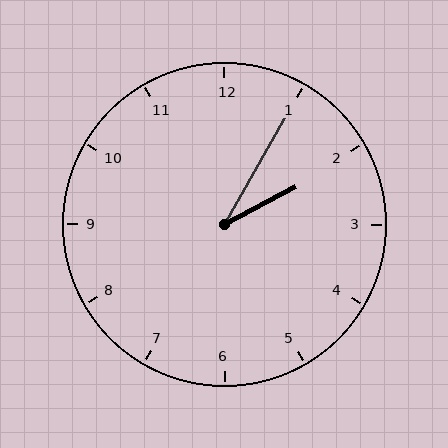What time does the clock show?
2:05.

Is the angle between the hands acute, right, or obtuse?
It is acute.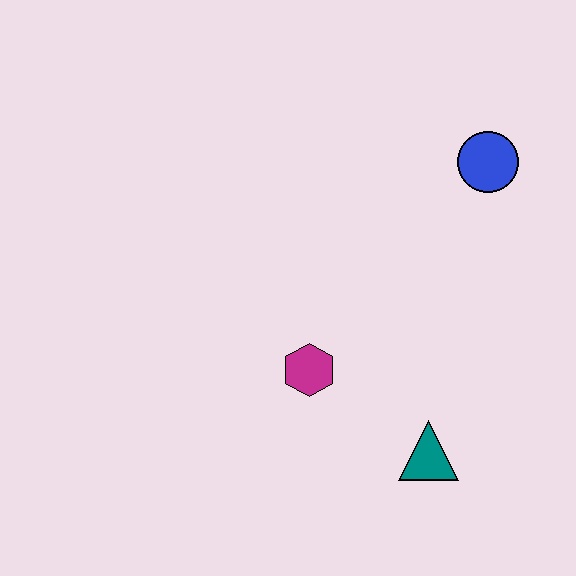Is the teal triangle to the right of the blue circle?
No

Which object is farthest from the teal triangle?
The blue circle is farthest from the teal triangle.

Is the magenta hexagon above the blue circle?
No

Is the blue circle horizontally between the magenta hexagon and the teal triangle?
No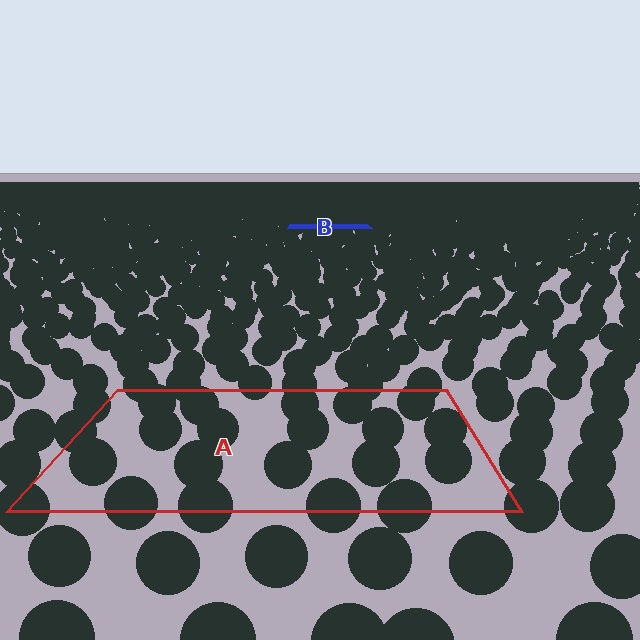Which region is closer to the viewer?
Region A is closer. The texture elements there are larger and more spread out.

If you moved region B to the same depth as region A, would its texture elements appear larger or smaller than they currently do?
They would appear larger. At a closer depth, the same texture elements are projected at a bigger on-screen size.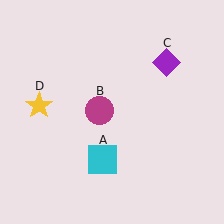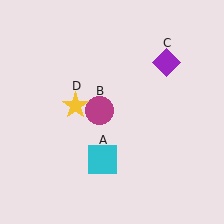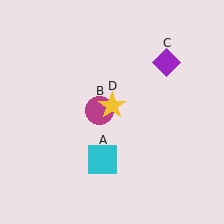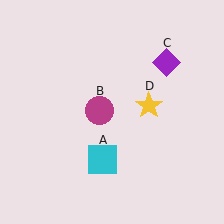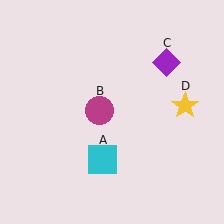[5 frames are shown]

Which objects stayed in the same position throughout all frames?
Cyan square (object A) and magenta circle (object B) and purple diamond (object C) remained stationary.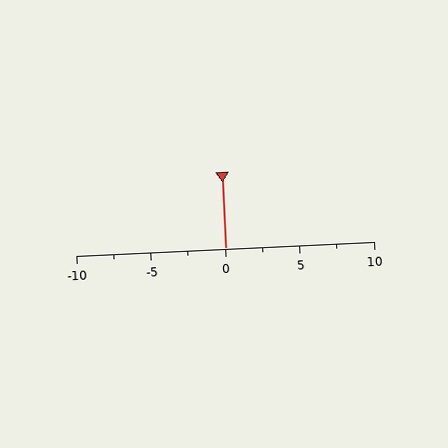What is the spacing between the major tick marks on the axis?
The major ticks are spaced 5 apart.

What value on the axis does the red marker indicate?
The marker indicates approximately 0.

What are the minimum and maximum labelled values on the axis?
The axis runs from -10 to 10.